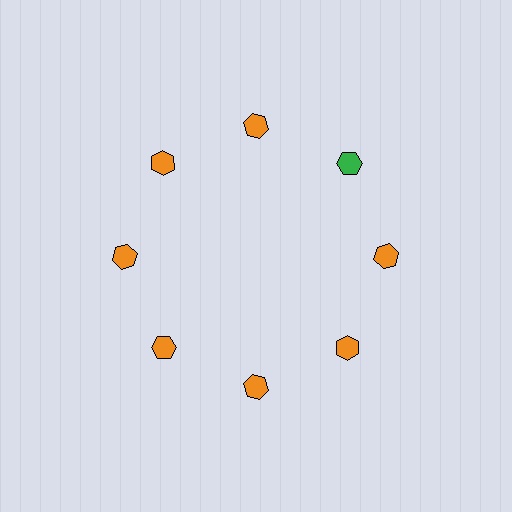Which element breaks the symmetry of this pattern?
The green hexagon at roughly the 2 o'clock position breaks the symmetry. All other shapes are orange hexagons.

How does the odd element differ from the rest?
It has a different color: green instead of orange.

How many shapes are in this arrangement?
There are 8 shapes arranged in a ring pattern.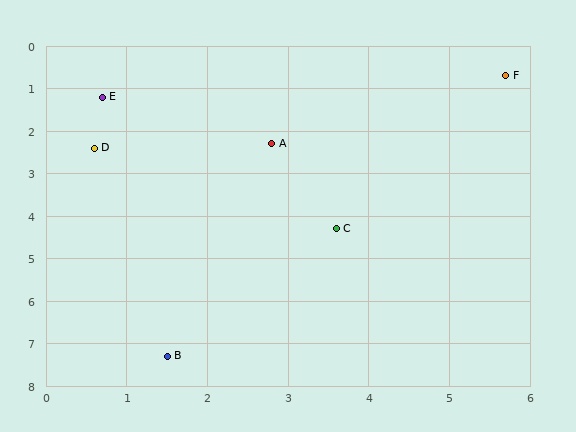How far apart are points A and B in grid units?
Points A and B are about 5.2 grid units apart.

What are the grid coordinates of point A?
Point A is at approximately (2.8, 2.3).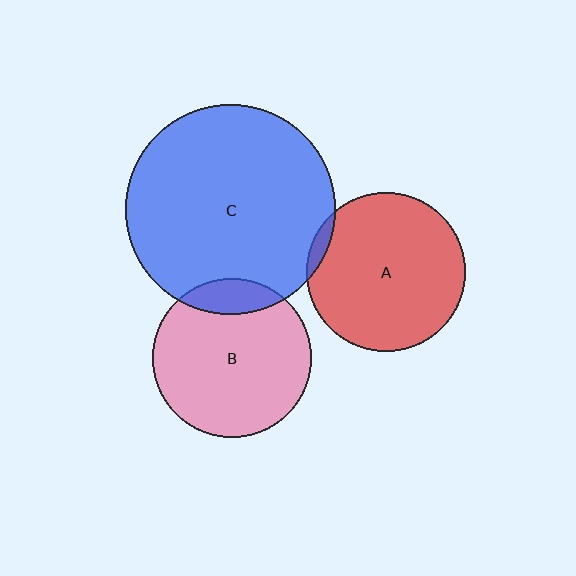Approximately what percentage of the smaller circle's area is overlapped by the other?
Approximately 15%.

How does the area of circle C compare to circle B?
Approximately 1.7 times.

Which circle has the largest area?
Circle C (blue).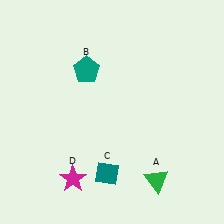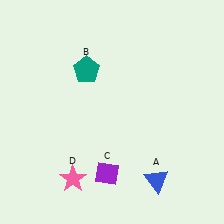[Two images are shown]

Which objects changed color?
A changed from green to blue. C changed from teal to purple. D changed from magenta to pink.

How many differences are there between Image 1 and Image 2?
There are 3 differences between the two images.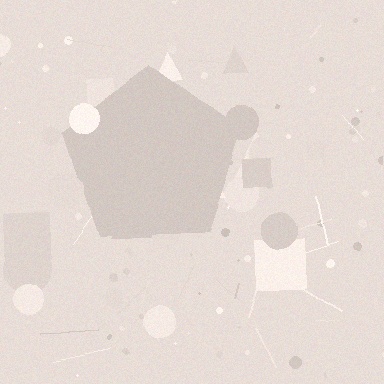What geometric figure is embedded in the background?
A pentagon is embedded in the background.